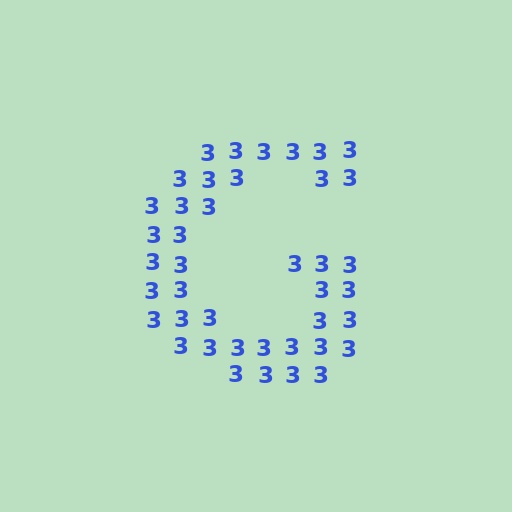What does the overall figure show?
The overall figure shows the letter G.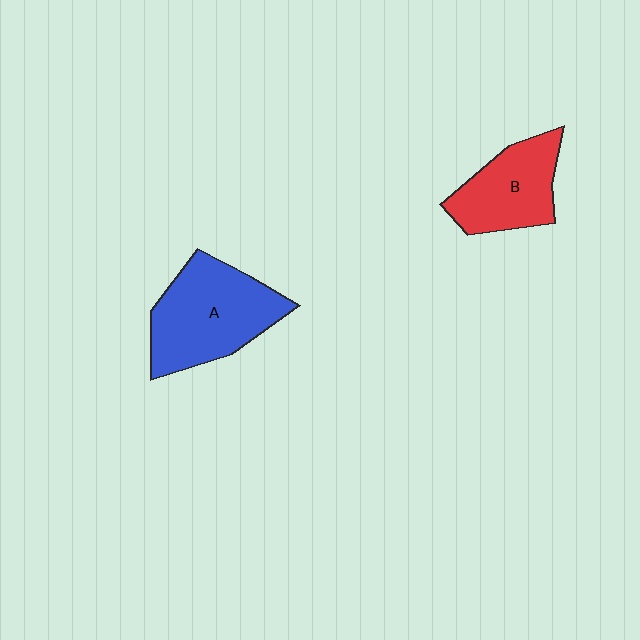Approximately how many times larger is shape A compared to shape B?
Approximately 1.4 times.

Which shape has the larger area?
Shape A (blue).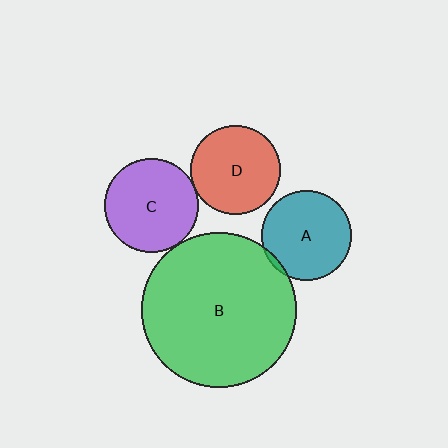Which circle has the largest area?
Circle B (green).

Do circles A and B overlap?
Yes.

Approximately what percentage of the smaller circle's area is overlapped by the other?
Approximately 5%.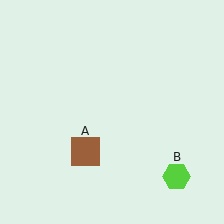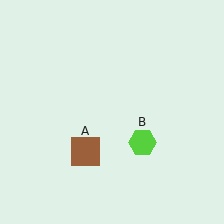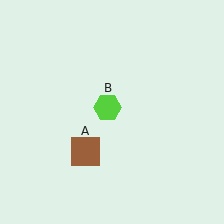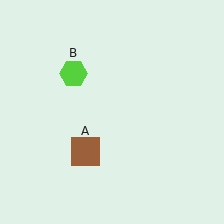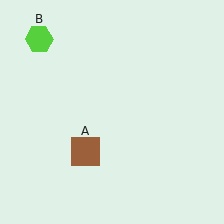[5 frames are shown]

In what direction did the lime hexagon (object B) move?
The lime hexagon (object B) moved up and to the left.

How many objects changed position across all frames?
1 object changed position: lime hexagon (object B).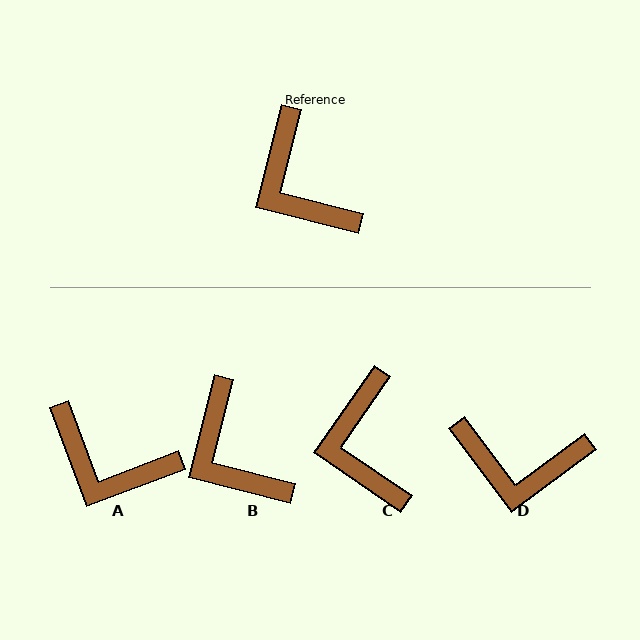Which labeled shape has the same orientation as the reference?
B.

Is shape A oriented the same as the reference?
No, it is off by about 35 degrees.